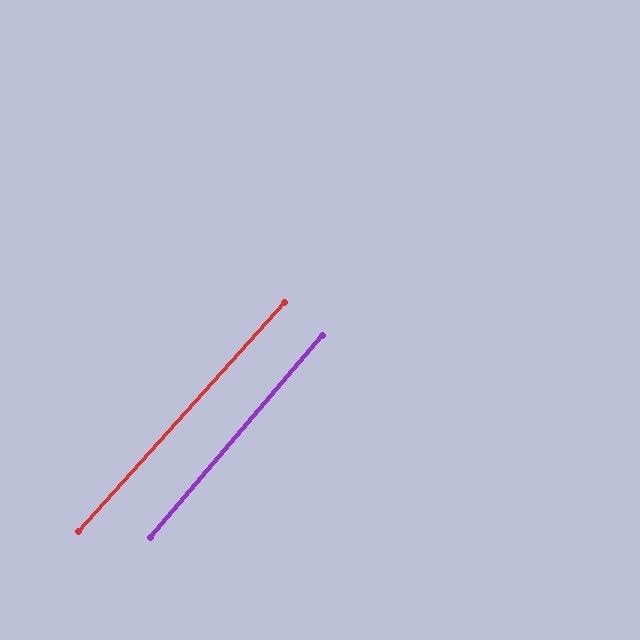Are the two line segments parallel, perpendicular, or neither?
Parallel — their directions differ by only 1.8°.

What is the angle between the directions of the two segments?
Approximately 2 degrees.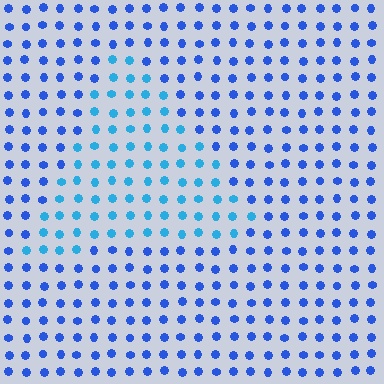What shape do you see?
I see a triangle.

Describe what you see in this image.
The image is filled with small blue elements in a uniform arrangement. A triangle-shaped region is visible where the elements are tinted to a slightly different hue, forming a subtle color boundary.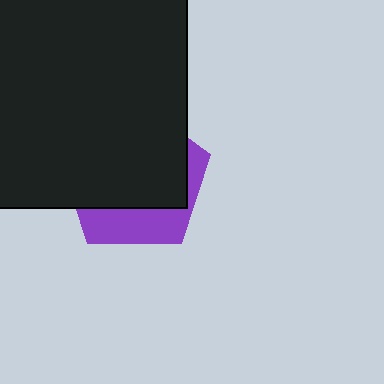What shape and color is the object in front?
The object in front is a black square.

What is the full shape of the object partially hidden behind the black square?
The partially hidden object is a purple pentagon.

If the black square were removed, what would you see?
You would see the complete purple pentagon.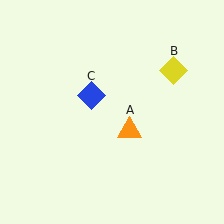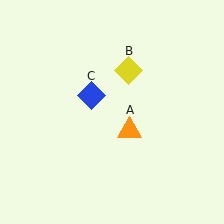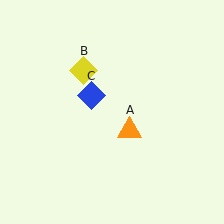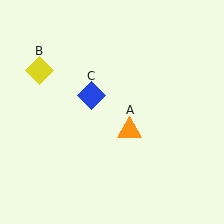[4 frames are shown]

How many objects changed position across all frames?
1 object changed position: yellow diamond (object B).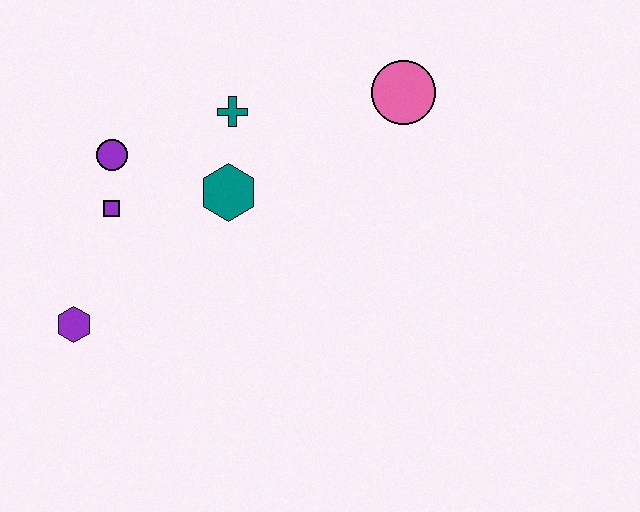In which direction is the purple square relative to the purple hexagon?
The purple square is above the purple hexagon.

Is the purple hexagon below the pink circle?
Yes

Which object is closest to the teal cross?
The teal hexagon is closest to the teal cross.